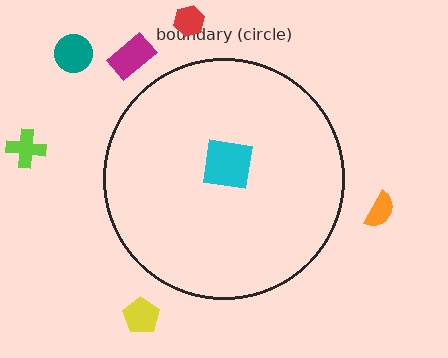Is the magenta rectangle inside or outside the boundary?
Outside.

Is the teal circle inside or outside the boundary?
Outside.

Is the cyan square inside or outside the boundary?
Inside.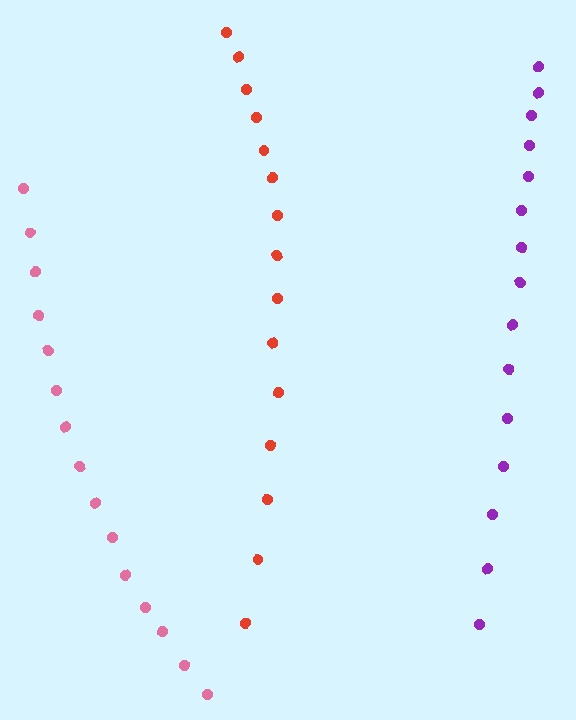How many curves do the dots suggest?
There are 3 distinct paths.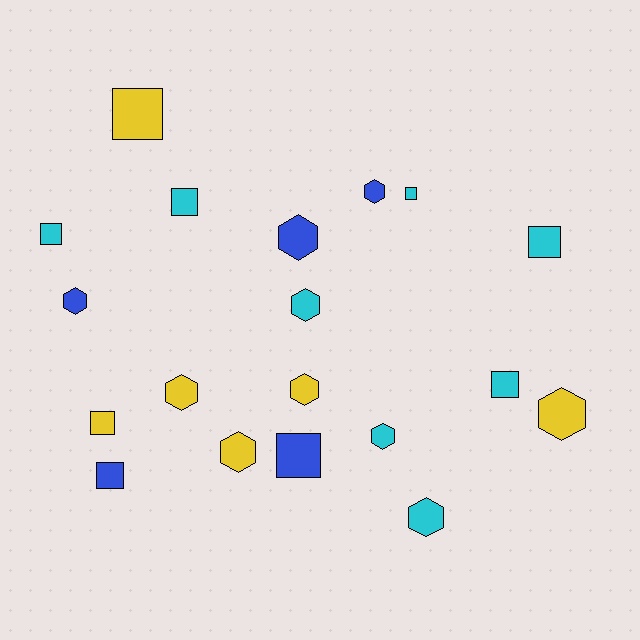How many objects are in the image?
There are 19 objects.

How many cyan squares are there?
There are 5 cyan squares.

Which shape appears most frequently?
Hexagon, with 10 objects.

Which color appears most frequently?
Cyan, with 8 objects.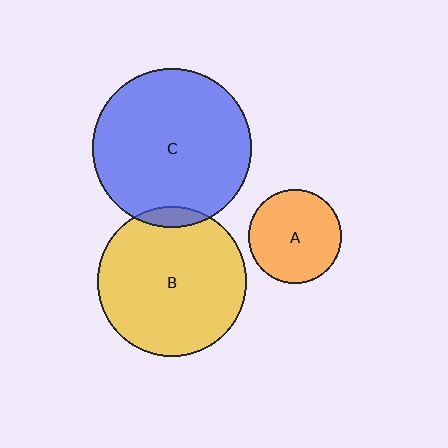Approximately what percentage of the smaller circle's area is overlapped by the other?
Approximately 5%.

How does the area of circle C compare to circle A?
Approximately 2.9 times.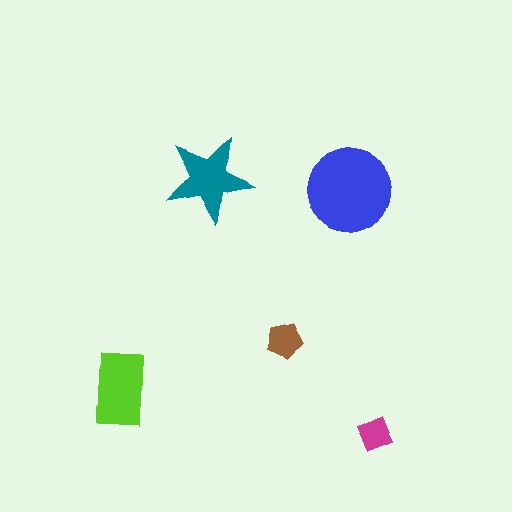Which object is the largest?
The blue circle.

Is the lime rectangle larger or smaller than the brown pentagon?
Larger.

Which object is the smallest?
The magenta diamond.